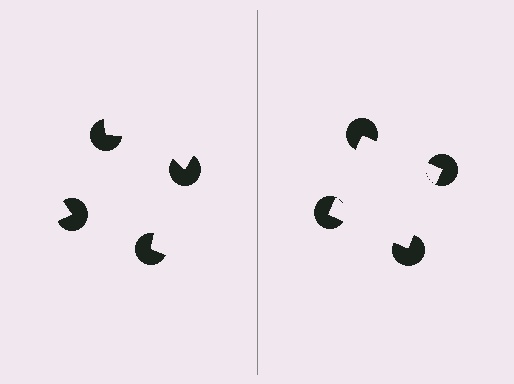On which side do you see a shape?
An illusory square appears on the right side. On the left side the wedge cuts are rotated, so no coherent shape forms.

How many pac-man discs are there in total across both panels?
8 — 4 on each side.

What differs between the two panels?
The pac-man discs are positioned identically on both sides; only the wedge orientations differ. On the right they align to a square; on the left they are misaligned.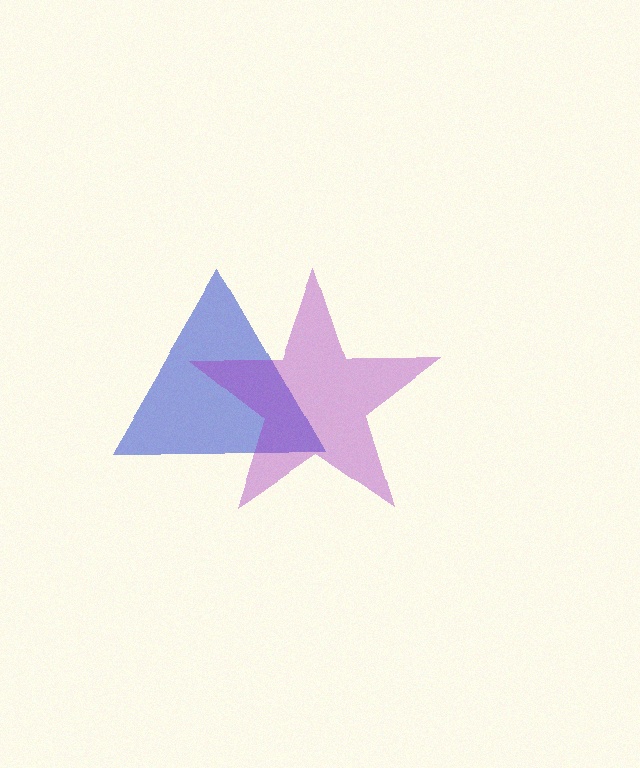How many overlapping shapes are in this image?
There are 2 overlapping shapes in the image.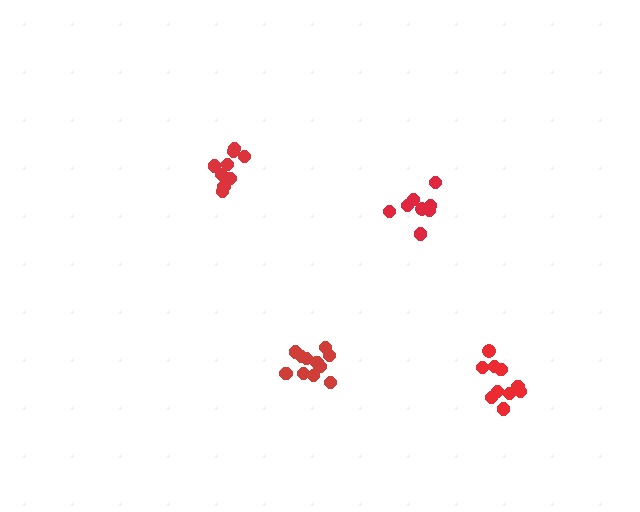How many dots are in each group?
Group 1: 11 dots, Group 2: 8 dots, Group 3: 11 dots, Group 4: 10 dots (40 total).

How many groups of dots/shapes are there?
There are 4 groups.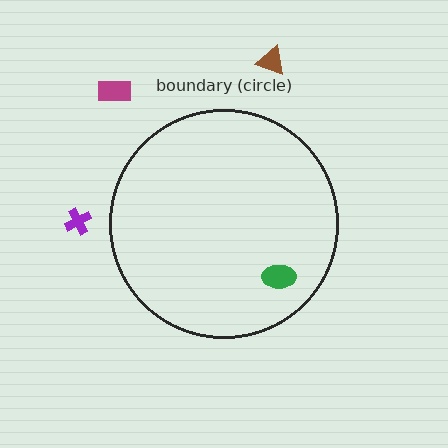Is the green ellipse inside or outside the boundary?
Inside.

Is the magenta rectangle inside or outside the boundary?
Outside.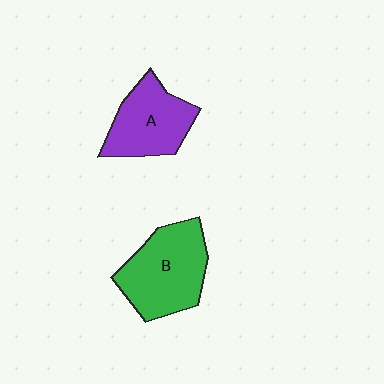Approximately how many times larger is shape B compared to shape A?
Approximately 1.3 times.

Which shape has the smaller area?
Shape A (purple).